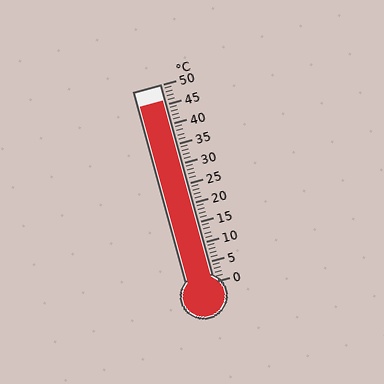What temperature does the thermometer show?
The thermometer shows approximately 46°C.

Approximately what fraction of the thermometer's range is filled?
The thermometer is filled to approximately 90% of its range.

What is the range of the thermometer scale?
The thermometer scale ranges from 0°C to 50°C.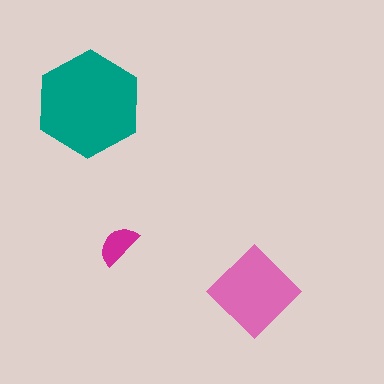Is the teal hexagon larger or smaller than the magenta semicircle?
Larger.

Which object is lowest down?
The pink diamond is bottommost.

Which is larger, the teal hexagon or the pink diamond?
The teal hexagon.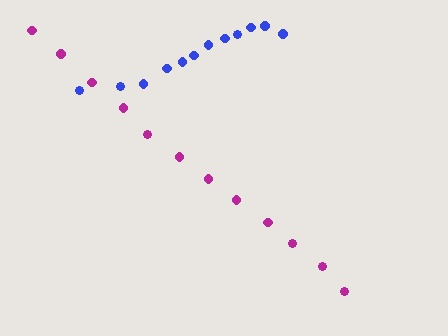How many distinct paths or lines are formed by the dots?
There are 2 distinct paths.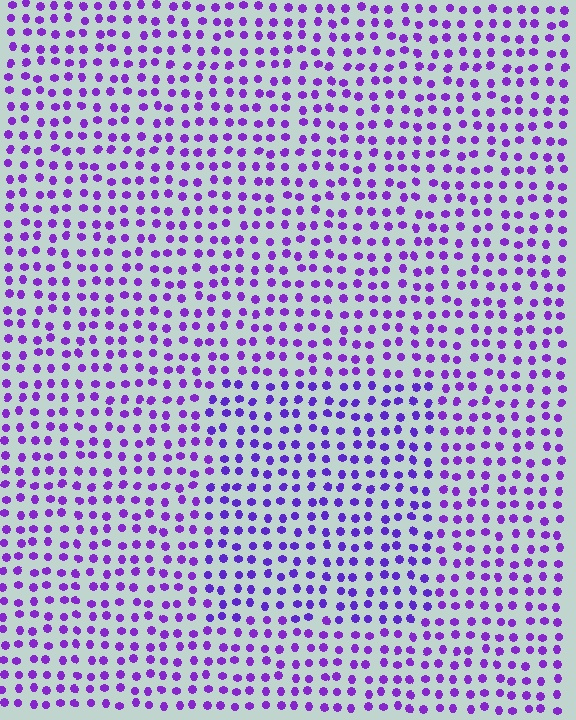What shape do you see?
I see a rectangle.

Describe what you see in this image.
The image is filled with small purple elements in a uniform arrangement. A rectangle-shaped region is visible where the elements are tinted to a slightly different hue, forming a subtle color boundary.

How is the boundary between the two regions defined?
The boundary is defined purely by a slight shift in hue (about 15 degrees). Spacing, size, and orientation are identical on both sides.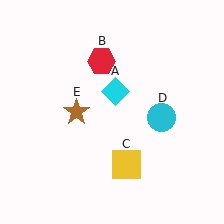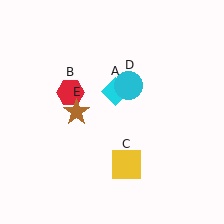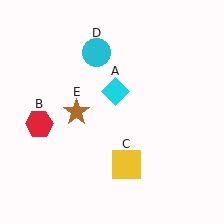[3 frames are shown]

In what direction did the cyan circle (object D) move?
The cyan circle (object D) moved up and to the left.